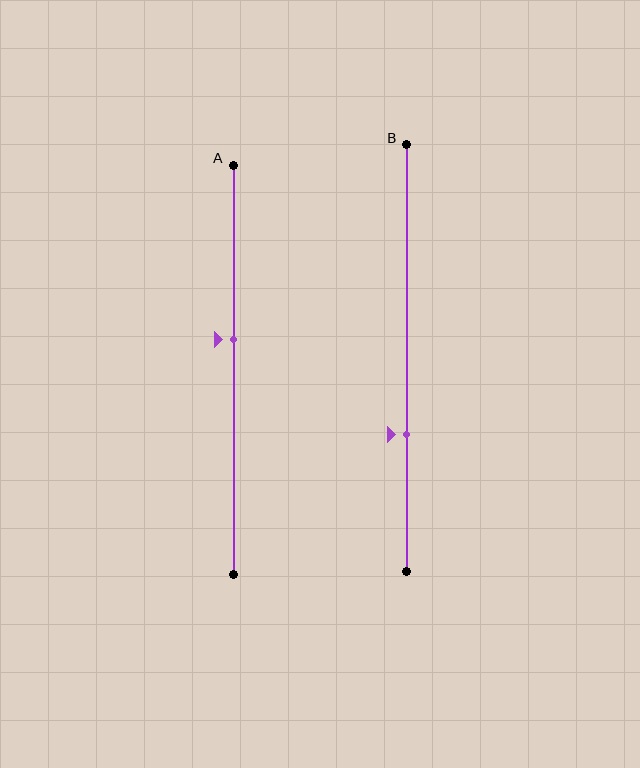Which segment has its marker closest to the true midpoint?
Segment A has its marker closest to the true midpoint.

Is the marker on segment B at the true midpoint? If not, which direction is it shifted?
No, the marker on segment B is shifted downward by about 18% of the segment length.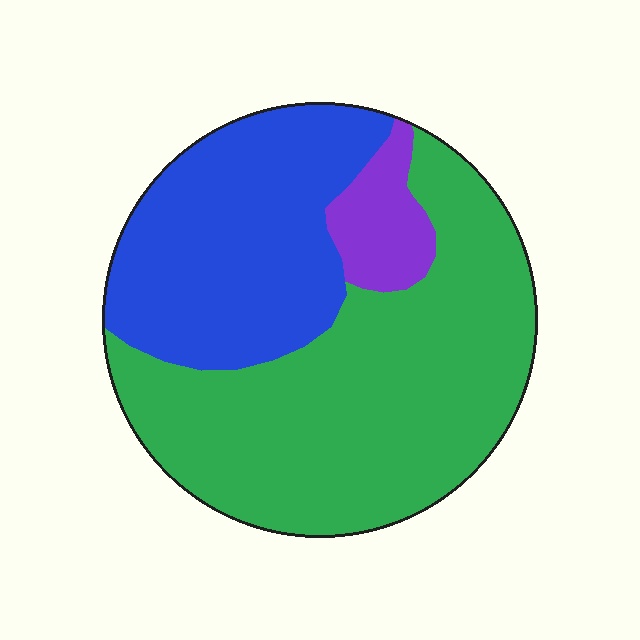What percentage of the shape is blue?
Blue takes up about one third (1/3) of the shape.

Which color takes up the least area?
Purple, at roughly 10%.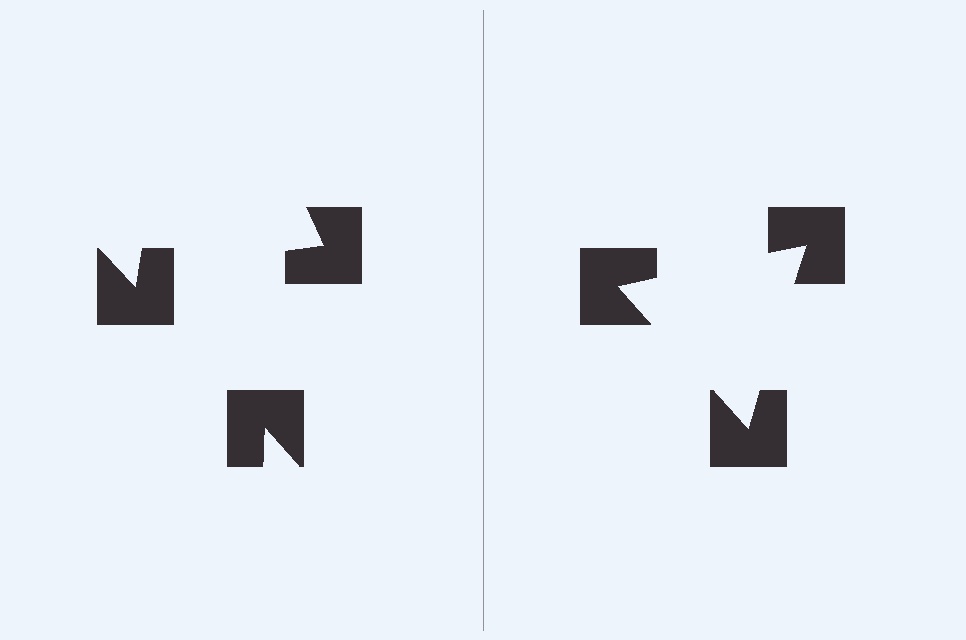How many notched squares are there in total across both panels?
6 — 3 on each side.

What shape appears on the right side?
An illusory triangle.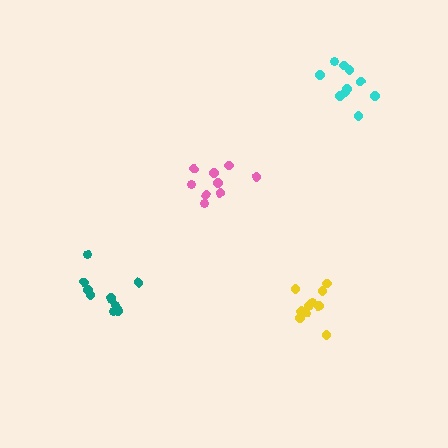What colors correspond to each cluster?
The clusters are colored: cyan, teal, yellow, pink.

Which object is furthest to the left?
The teal cluster is leftmost.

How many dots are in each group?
Group 1: 10 dots, Group 2: 10 dots, Group 3: 10 dots, Group 4: 9 dots (39 total).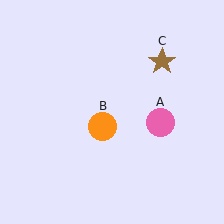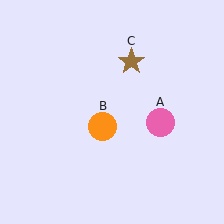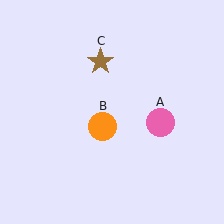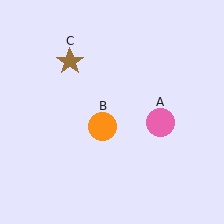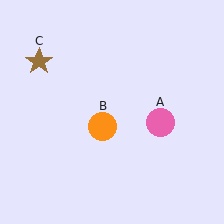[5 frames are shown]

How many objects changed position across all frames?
1 object changed position: brown star (object C).